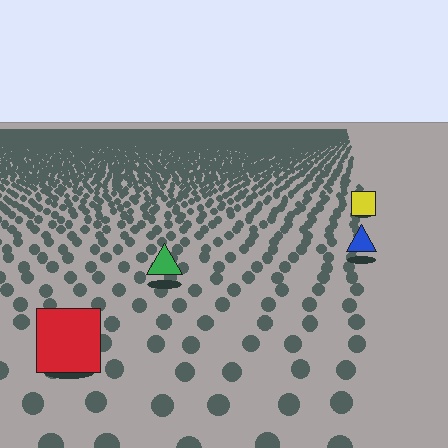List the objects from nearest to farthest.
From nearest to farthest: the red square, the green triangle, the blue triangle, the yellow square.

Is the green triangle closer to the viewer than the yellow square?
Yes. The green triangle is closer — you can tell from the texture gradient: the ground texture is coarser near it.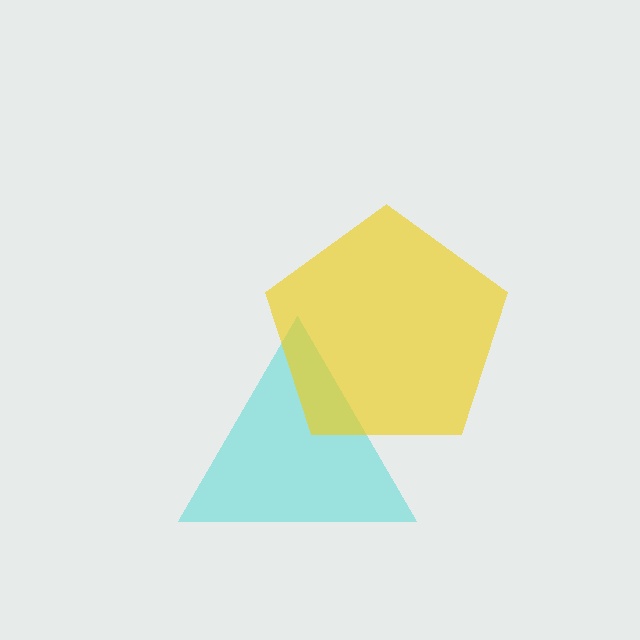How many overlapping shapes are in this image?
There are 2 overlapping shapes in the image.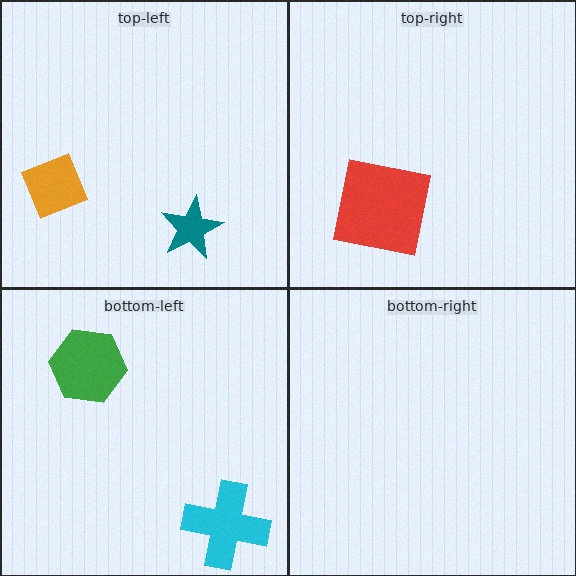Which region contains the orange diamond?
The top-left region.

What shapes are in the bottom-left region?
The cyan cross, the green hexagon.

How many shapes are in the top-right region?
1.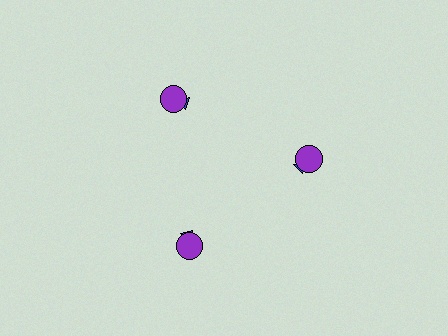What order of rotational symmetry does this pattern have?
This pattern has 3-fold rotational symmetry.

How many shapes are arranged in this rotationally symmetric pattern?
There are 6 shapes, arranged in 3 groups of 2.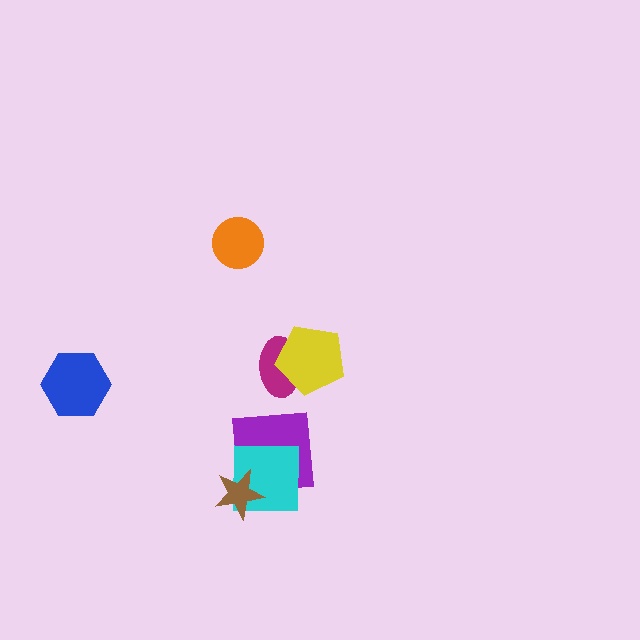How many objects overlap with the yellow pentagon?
1 object overlaps with the yellow pentagon.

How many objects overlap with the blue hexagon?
0 objects overlap with the blue hexagon.